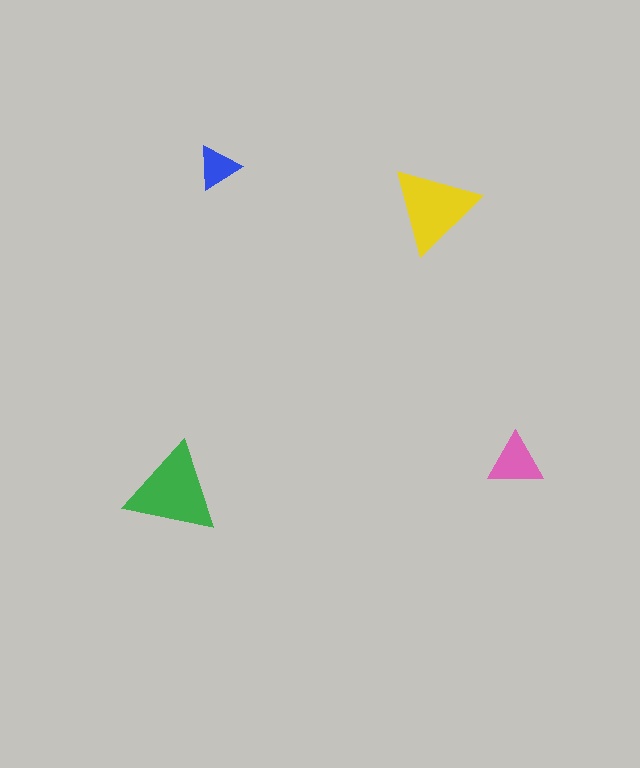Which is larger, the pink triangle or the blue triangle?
The pink one.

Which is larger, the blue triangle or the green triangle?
The green one.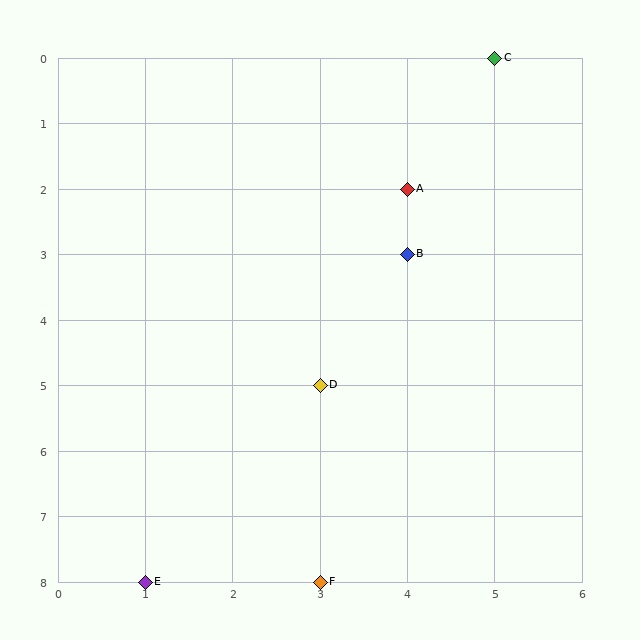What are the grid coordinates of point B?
Point B is at grid coordinates (4, 3).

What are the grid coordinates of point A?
Point A is at grid coordinates (4, 2).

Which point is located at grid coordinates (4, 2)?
Point A is at (4, 2).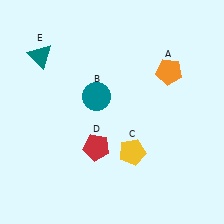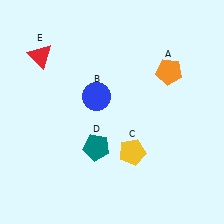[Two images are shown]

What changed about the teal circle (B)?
In Image 1, B is teal. In Image 2, it changed to blue.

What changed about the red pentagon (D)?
In Image 1, D is red. In Image 2, it changed to teal.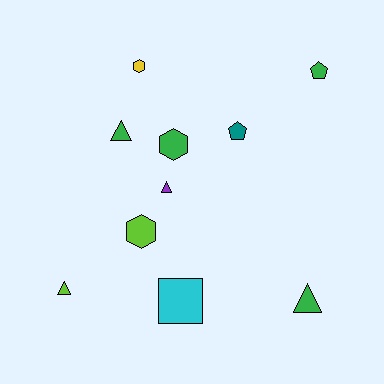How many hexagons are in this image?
There are 3 hexagons.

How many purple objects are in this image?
There is 1 purple object.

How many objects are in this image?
There are 10 objects.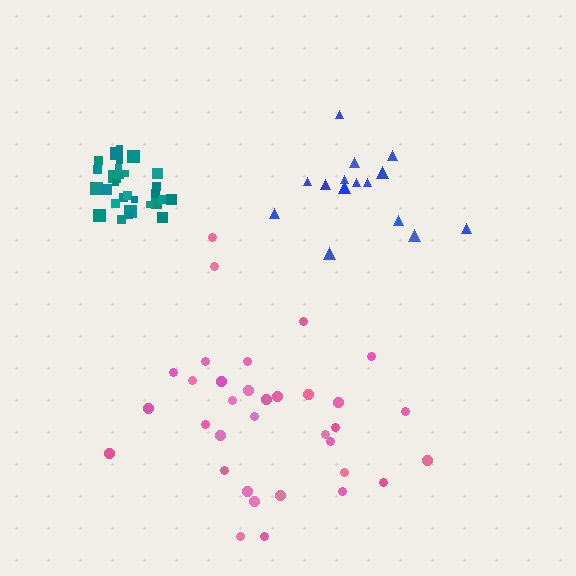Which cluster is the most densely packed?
Teal.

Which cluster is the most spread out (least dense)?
Blue.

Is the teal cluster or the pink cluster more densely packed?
Teal.